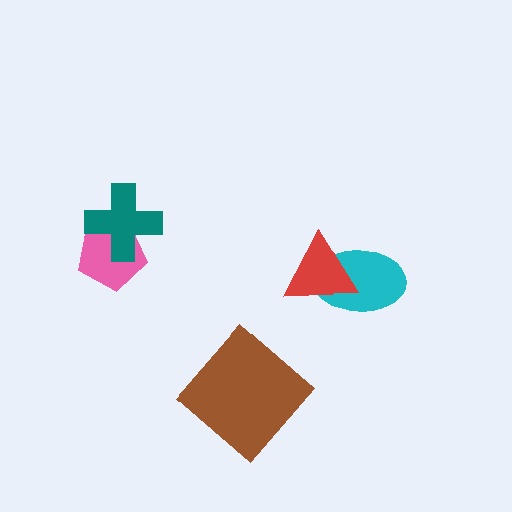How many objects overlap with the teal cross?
1 object overlaps with the teal cross.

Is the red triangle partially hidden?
No, no other shape covers it.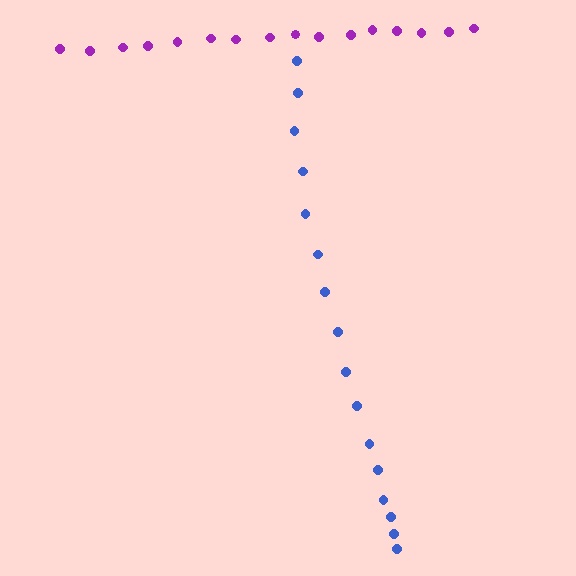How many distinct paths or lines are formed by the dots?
There are 2 distinct paths.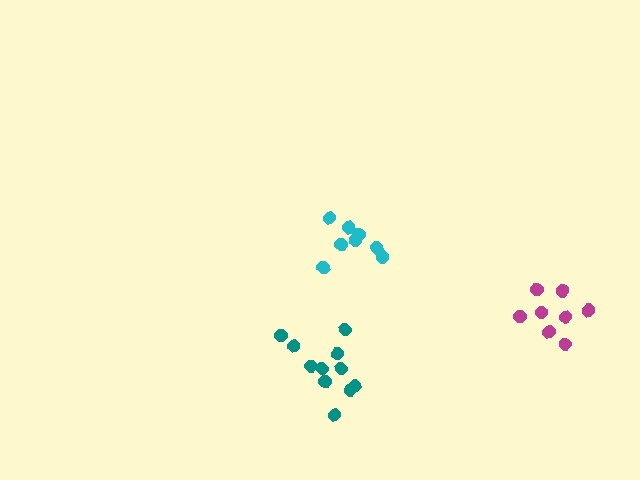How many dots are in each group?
Group 1: 8 dots, Group 2: 8 dots, Group 3: 11 dots (27 total).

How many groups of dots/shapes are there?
There are 3 groups.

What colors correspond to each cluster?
The clusters are colored: magenta, cyan, teal.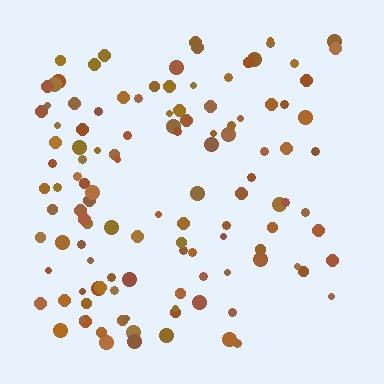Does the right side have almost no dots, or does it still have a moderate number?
Still a moderate number, just noticeably fewer than the left.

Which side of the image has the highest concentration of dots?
The left.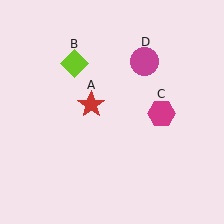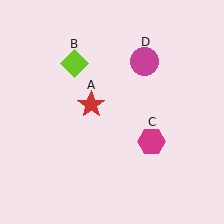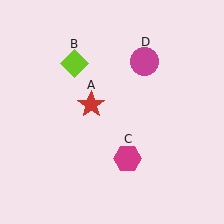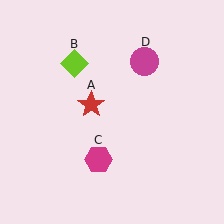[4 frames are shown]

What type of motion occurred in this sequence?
The magenta hexagon (object C) rotated clockwise around the center of the scene.